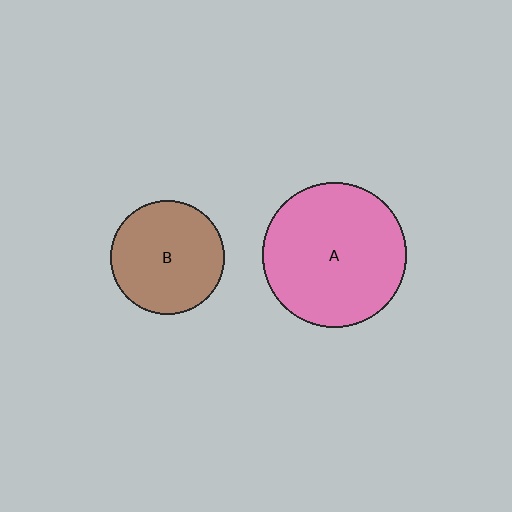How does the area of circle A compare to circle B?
Approximately 1.6 times.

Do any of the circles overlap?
No, none of the circles overlap.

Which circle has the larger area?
Circle A (pink).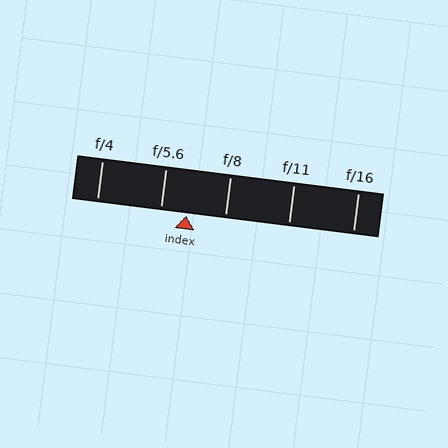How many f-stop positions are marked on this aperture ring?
There are 5 f-stop positions marked.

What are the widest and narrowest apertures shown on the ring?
The widest aperture shown is f/4 and the narrowest is f/16.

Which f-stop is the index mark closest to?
The index mark is closest to f/5.6.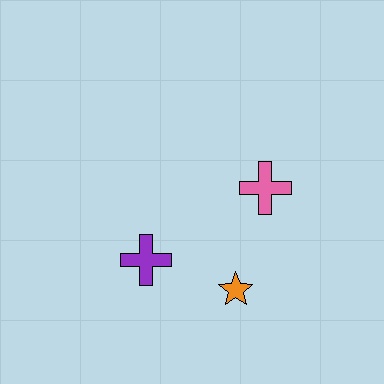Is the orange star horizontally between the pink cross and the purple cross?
Yes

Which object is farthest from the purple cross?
The pink cross is farthest from the purple cross.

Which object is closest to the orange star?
The purple cross is closest to the orange star.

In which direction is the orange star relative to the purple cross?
The orange star is to the right of the purple cross.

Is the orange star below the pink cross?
Yes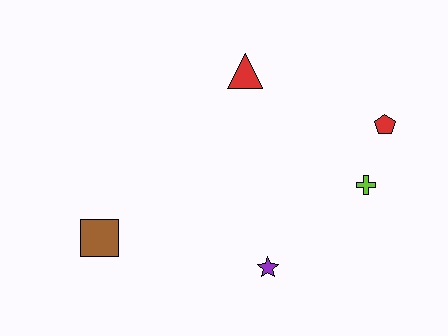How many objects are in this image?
There are 5 objects.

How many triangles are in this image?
There is 1 triangle.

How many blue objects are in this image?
There are no blue objects.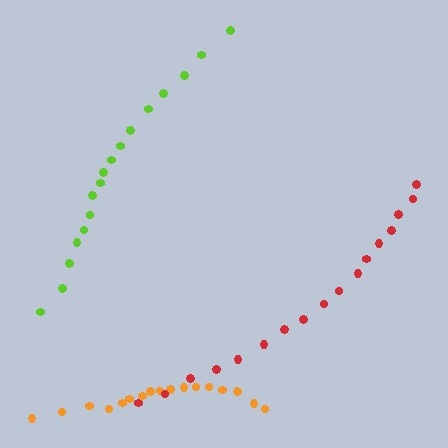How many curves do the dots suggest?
There are 3 distinct paths.